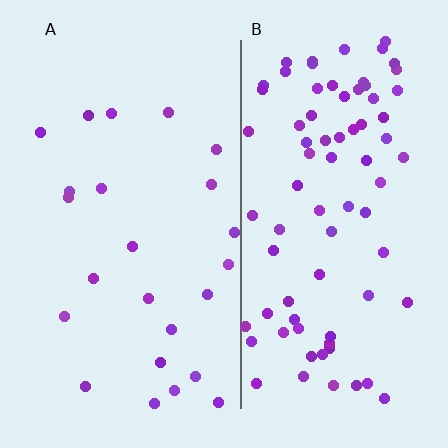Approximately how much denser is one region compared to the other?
Approximately 3.4× — region B over region A.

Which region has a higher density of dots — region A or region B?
B (the right).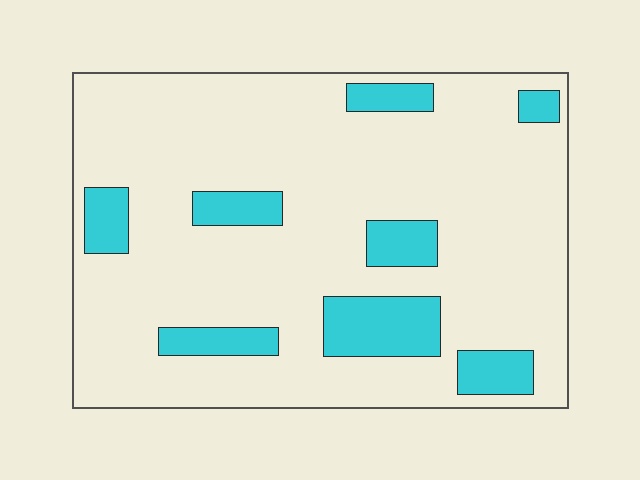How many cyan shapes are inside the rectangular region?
8.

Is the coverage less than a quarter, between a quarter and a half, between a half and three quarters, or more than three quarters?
Less than a quarter.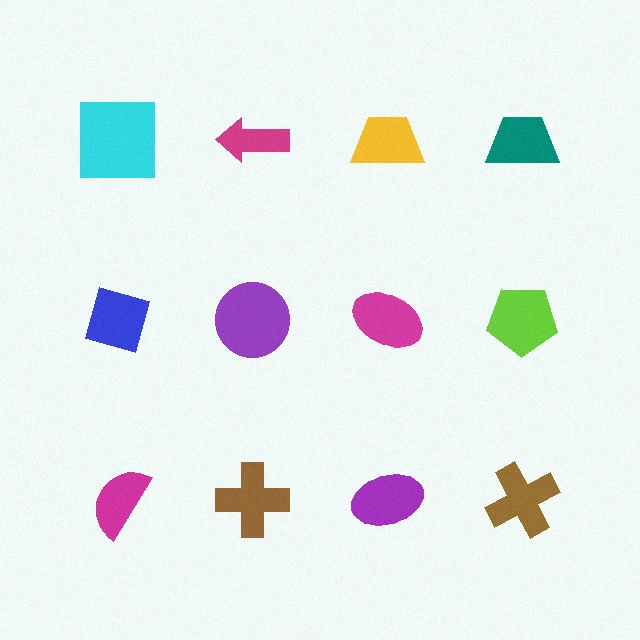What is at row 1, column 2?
A magenta arrow.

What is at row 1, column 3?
A yellow trapezoid.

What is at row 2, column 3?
A magenta ellipse.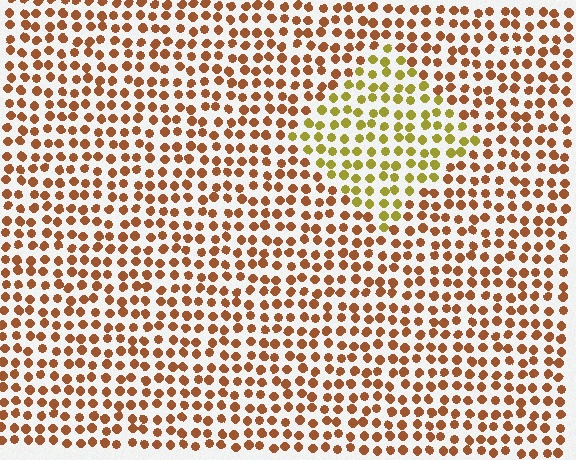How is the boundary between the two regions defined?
The boundary is defined purely by a slight shift in hue (about 40 degrees). Spacing, size, and orientation are identical on both sides.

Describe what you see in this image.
The image is filled with small brown elements in a uniform arrangement. A diamond-shaped region is visible where the elements are tinted to a slightly different hue, forming a subtle color boundary.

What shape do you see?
I see a diamond.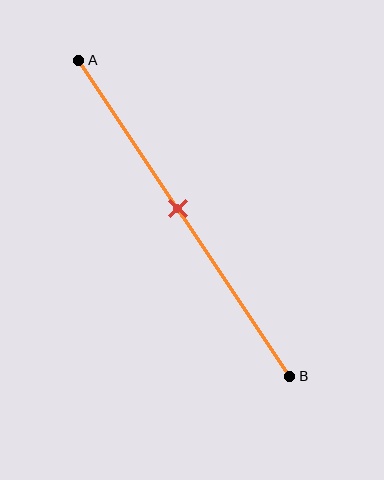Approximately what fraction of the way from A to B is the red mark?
The red mark is approximately 45% of the way from A to B.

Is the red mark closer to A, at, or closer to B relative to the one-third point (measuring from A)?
The red mark is closer to point B than the one-third point of segment AB.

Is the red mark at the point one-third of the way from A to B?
No, the mark is at about 45% from A, not at the 33% one-third point.